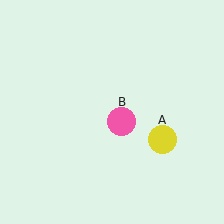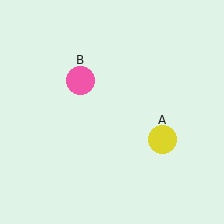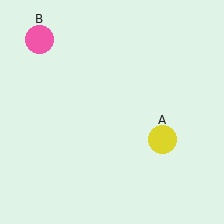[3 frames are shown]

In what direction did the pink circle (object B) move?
The pink circle (object B) moved up and to the left.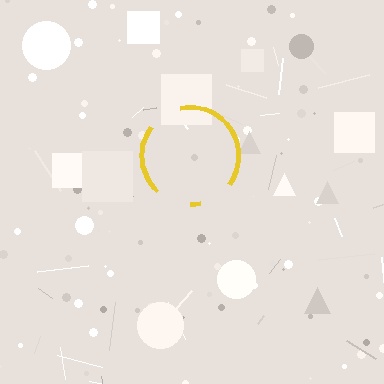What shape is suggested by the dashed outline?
The dashed outline suggests a circle.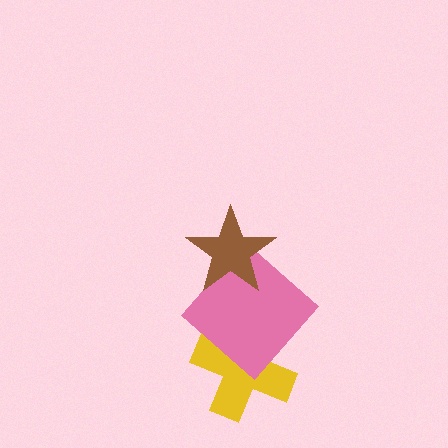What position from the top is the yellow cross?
The yellow cross is 3rd from the top.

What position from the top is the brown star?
The brown star is 1st from the top.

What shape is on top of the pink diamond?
The brown star is on top of the pink diamond.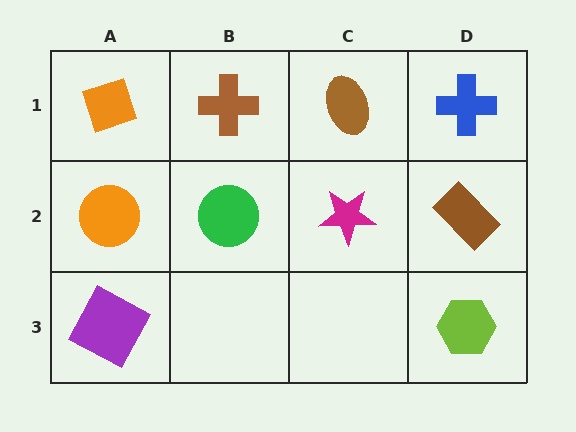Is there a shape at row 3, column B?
No, that cell is empty.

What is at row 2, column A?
An orange circle.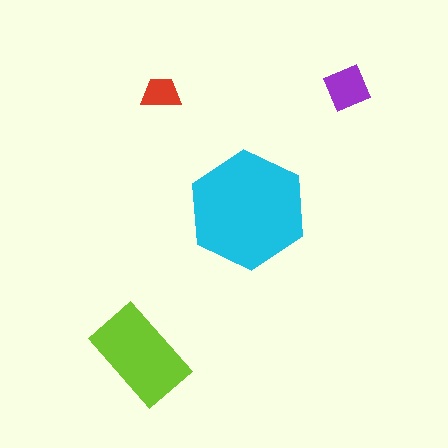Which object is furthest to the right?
The purple diamond is rightmost.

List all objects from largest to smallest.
The cyan hexagon, the lime rectangle, the purple diamond, the red trapezoid.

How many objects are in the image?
There are 4 objects in the image.